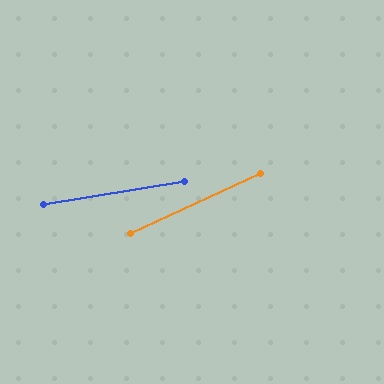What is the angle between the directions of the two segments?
Approximately 16 degrees.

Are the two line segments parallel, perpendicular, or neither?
Neither parallel nor perpendicular — they differ by about 16°.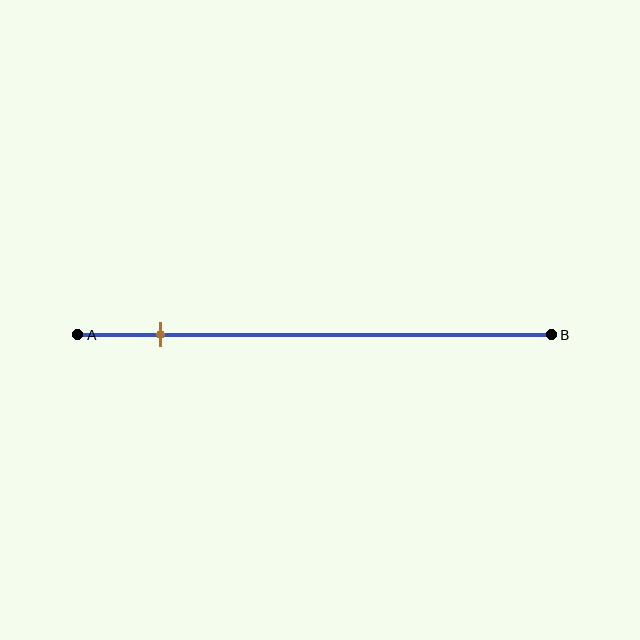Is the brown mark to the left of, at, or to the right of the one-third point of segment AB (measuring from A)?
The brown mark is to the left of the one-third point of segment AB.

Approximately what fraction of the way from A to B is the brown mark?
The brown mark is approximately 20% of the way from A to B.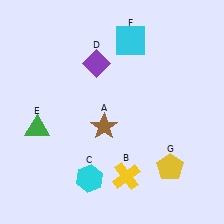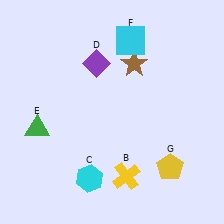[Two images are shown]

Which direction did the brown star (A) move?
The brown star (A) moved up.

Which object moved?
The brown star (A) moved up.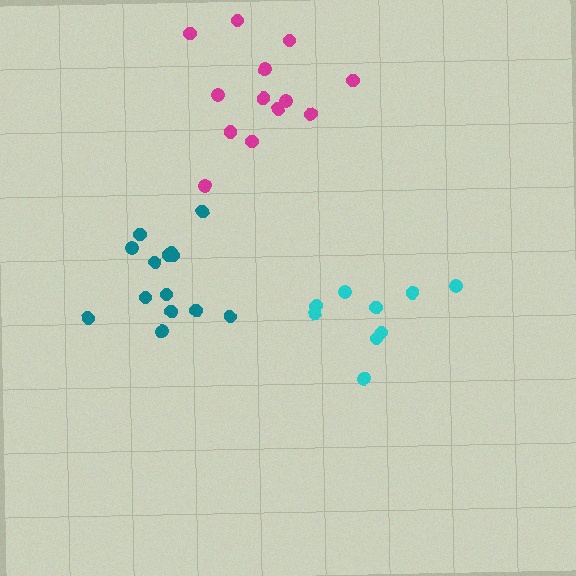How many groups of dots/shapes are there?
There are 3 groups.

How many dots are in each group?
Group 1: 9 dots, Group 2: 14 dots, Group 3: 14 dots (37 total).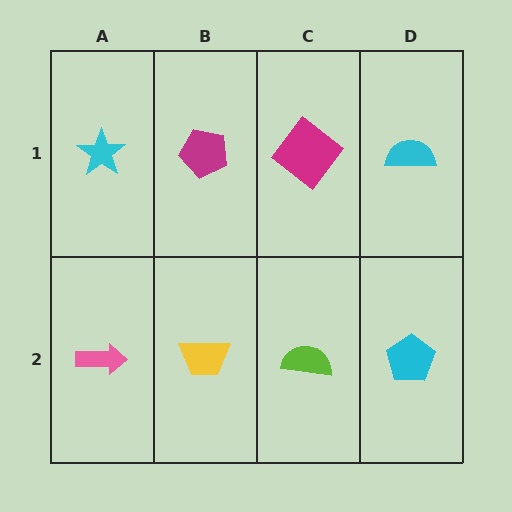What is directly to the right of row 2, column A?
A yellow trapezoid.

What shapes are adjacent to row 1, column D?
A cyan pentagon (row 2, column D), a magenta diamond (row 1, column C).